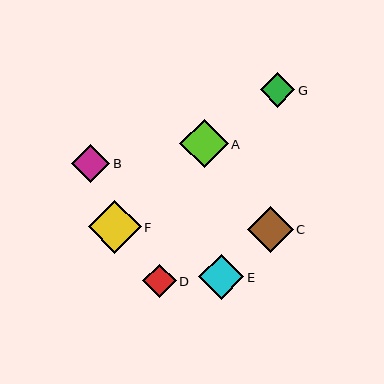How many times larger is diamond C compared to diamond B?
Diamond C is approximately 1.2 times the size of diamond B.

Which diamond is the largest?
Diamond F is the largest with a size of approximately 52 pixels.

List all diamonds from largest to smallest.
From largest to smallest: F, A, C, E, B, G, D.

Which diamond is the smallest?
Diamond D is the smallest with a size of approximately 33 pixels.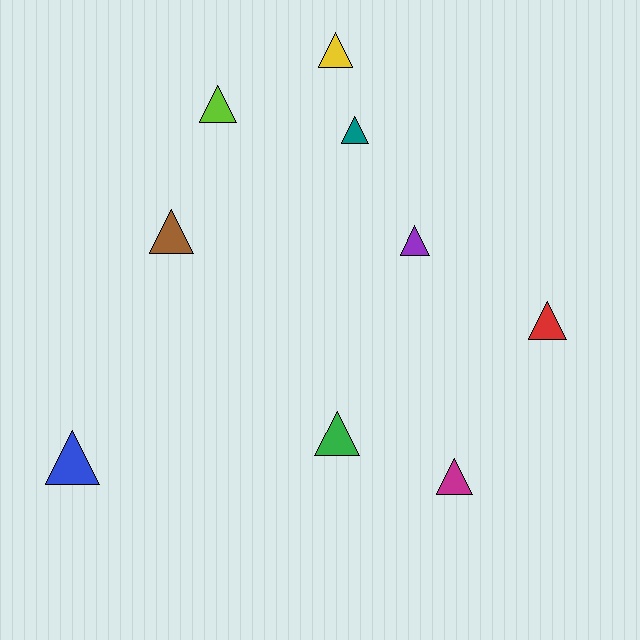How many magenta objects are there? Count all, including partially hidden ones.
There is 1 magenta object.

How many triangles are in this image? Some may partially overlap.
There are 9 triangles.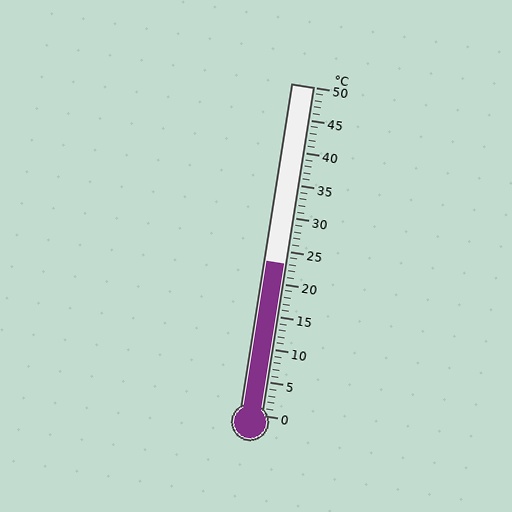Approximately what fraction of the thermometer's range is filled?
The thermometer is filled to approximately 45% of its range.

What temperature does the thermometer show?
The thermometer shows approximately 23°C.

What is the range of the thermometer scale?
The thermometer scale ranges from 0°C to 50°C.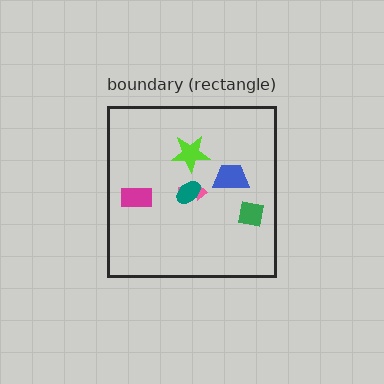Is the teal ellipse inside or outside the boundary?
Inside.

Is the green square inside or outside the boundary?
Inside.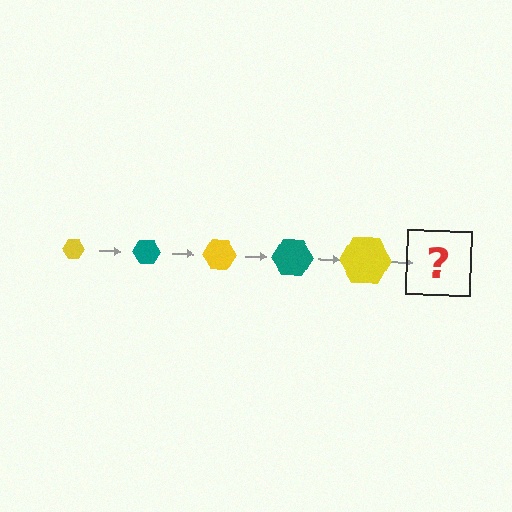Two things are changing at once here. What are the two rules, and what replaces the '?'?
The two rules are that the hexagon grows larger each step and the color cycles through yellow and teal. The '?' should be a teal hexagon, larger than the previous one.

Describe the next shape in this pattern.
It should be a teal hexagon, larger than the previous one.